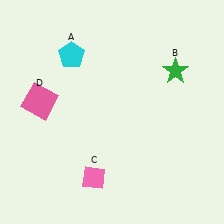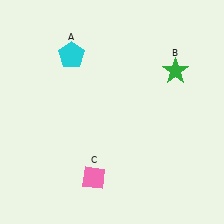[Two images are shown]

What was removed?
The pink square (D) was removed in Image 2.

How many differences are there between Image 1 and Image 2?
There is 1 difference between the two images.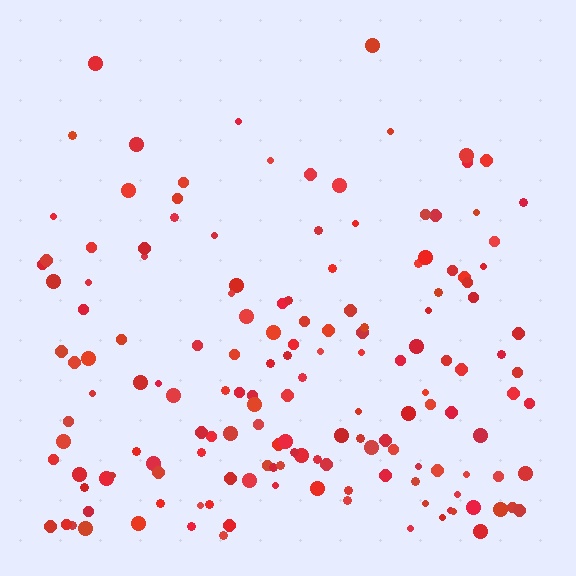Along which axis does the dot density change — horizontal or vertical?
Vertical.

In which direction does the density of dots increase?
From top to bottom, with the bottom side densest.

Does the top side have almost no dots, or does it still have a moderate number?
Still a moderate number, just noticeably fewer than the bottom.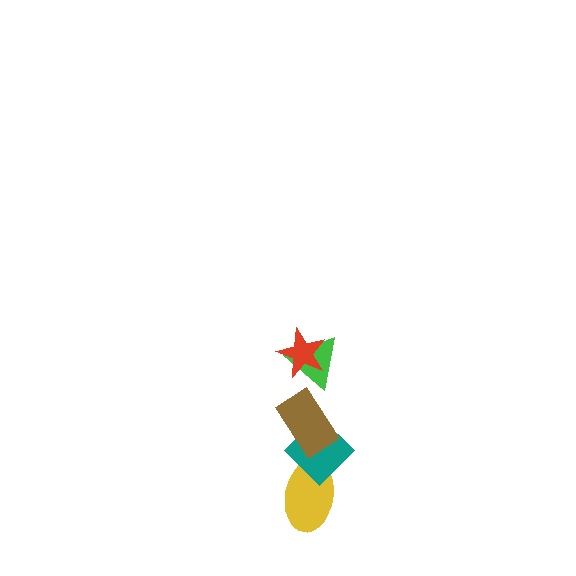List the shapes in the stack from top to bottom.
From top to bottom: the red star, the green triangle, the brown rectangle, the teal diamond, the yellow ellipse.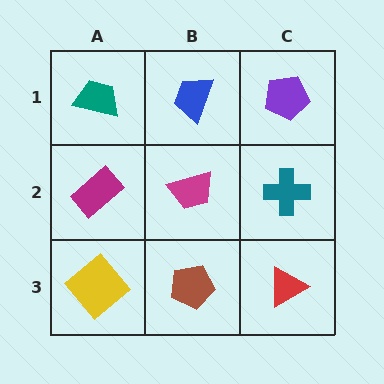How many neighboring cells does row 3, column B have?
3.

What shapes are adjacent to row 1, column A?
A magenta rectangle (row 2, column A), a blue trapezoid (row 1, column B).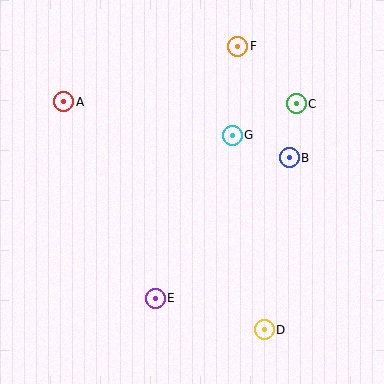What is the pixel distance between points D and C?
The distance between D and C is 229 pixels.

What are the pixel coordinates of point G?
Point G is at (232, 135).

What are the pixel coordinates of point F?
Point F is at (238, 46).